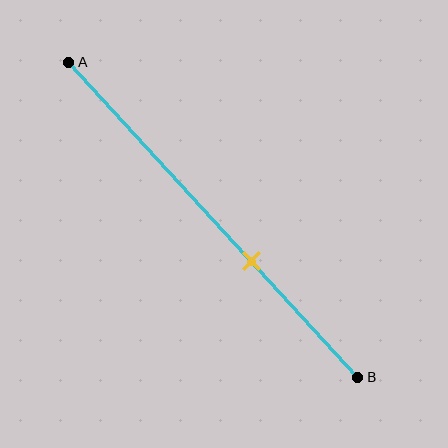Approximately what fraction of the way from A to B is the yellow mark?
The yellow mark is approximately 65% of the way from A to B.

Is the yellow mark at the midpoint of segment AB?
No, the mark is at about 65% from A, not at the 50% midpoint.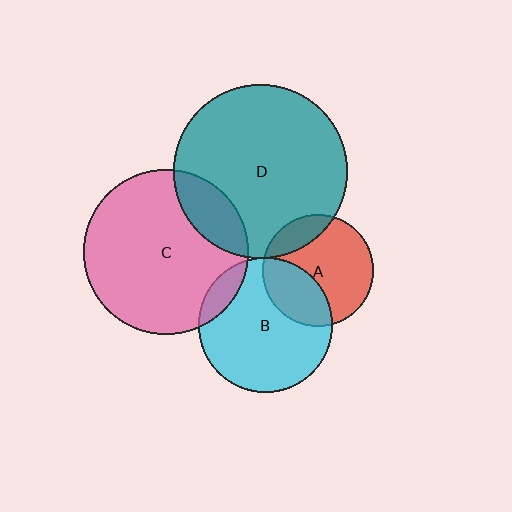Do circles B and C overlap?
Yes.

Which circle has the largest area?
Circle D (teal).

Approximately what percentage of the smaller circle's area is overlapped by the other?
Approximately 10%.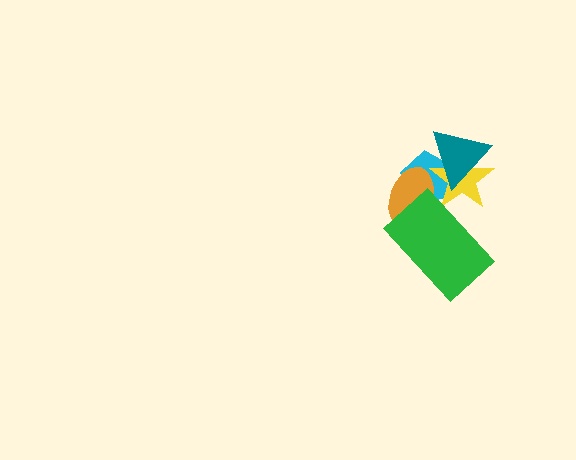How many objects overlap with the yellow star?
4 objects overlap with the yellow star.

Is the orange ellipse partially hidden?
Yes, it is partially covered by another shape.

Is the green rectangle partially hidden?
No, no other shape covers it.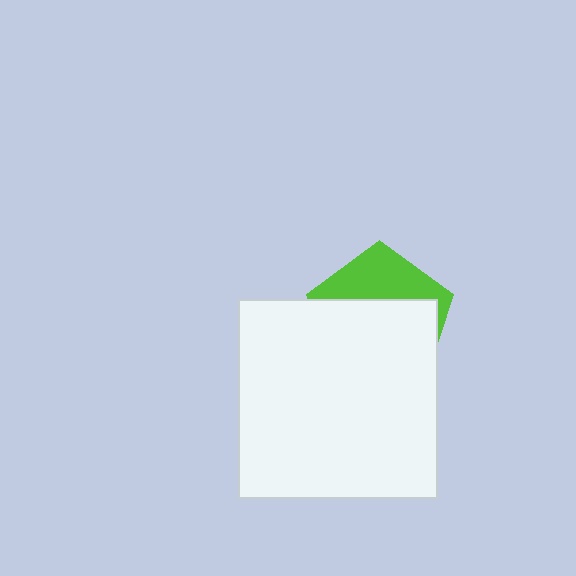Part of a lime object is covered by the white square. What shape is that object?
It is a pentagon.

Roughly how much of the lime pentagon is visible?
A small part of it is visible (roughly 35%).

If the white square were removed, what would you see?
You would see the complete lime pentagon.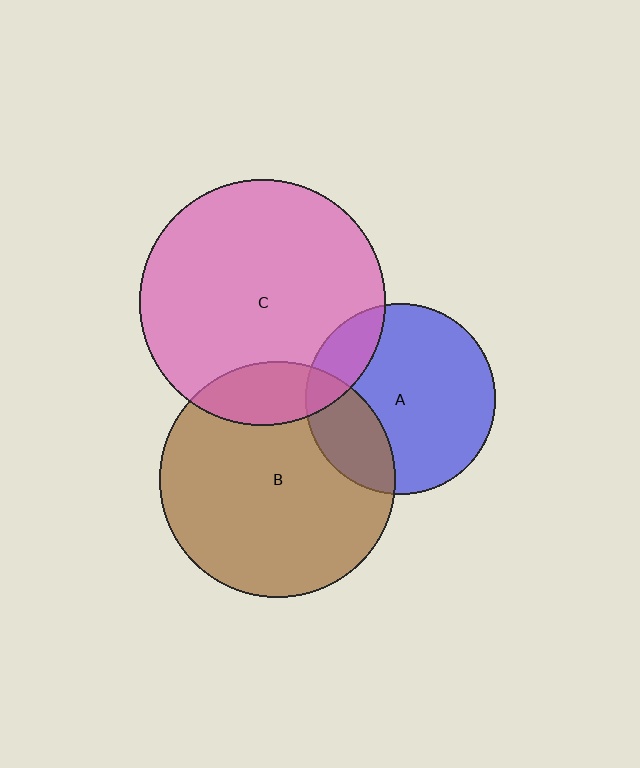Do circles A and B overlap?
Yes.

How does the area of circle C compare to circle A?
Approximately 1.7 times.